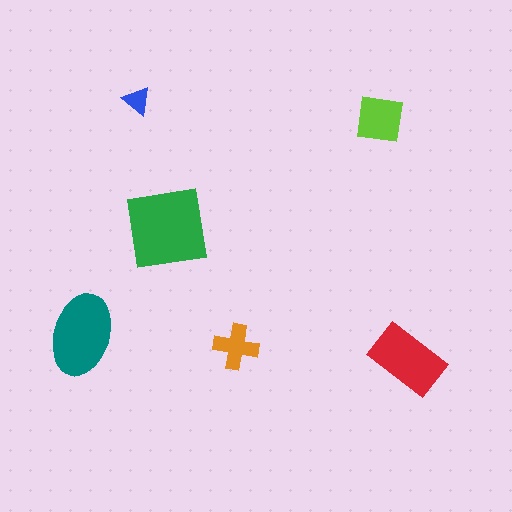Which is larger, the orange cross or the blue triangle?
The orange cross.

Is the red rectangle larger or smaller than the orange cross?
Larger.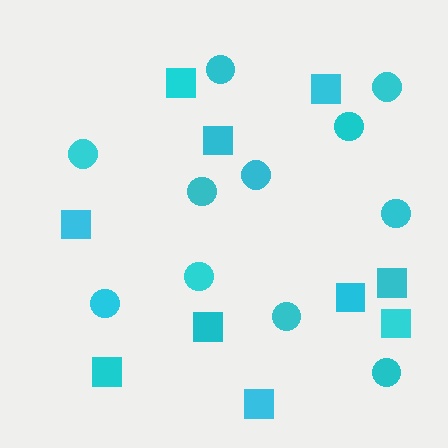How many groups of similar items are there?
There are 2 groups: one group of circles (11) and one group of squares (10).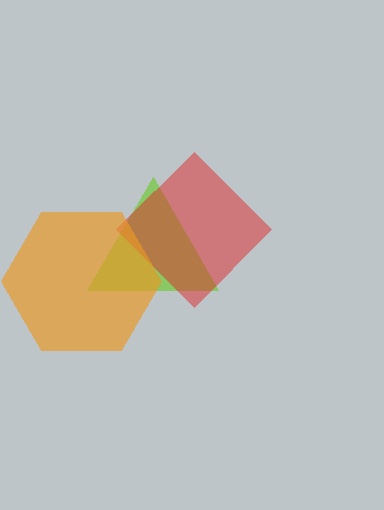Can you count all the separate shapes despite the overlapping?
Yes, there are 3 separate shapes.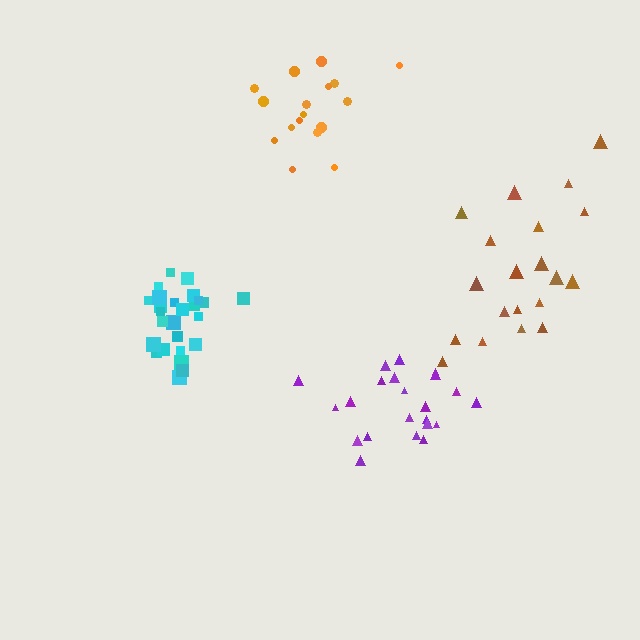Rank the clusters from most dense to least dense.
cyan, orange, purple, brown.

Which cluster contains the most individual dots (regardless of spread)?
Cyan (26).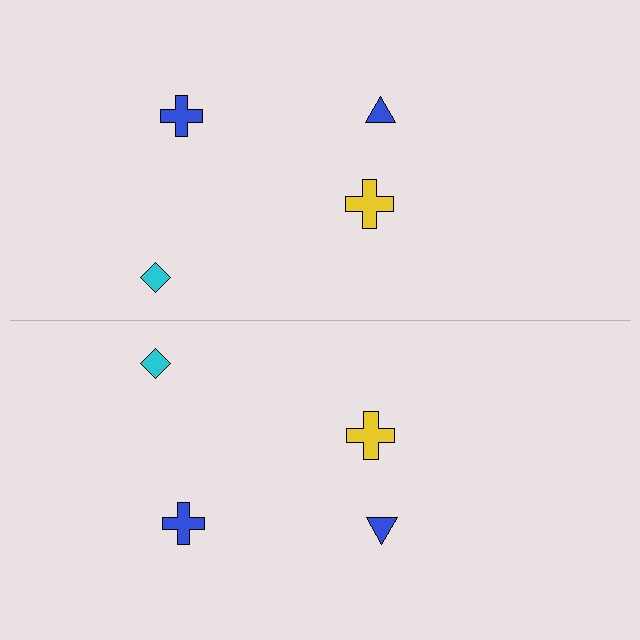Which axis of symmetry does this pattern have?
The pattern has a horizontal axis of symmetry running through the center of the image.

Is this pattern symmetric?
Yes, this pattern has bilateral (reflection) symmetry.